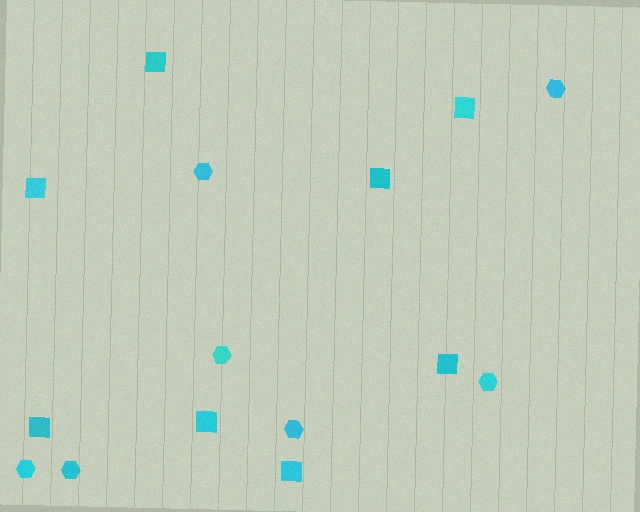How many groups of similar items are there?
There are 2 groups: one group of squares (8) and one group of hexagons (7).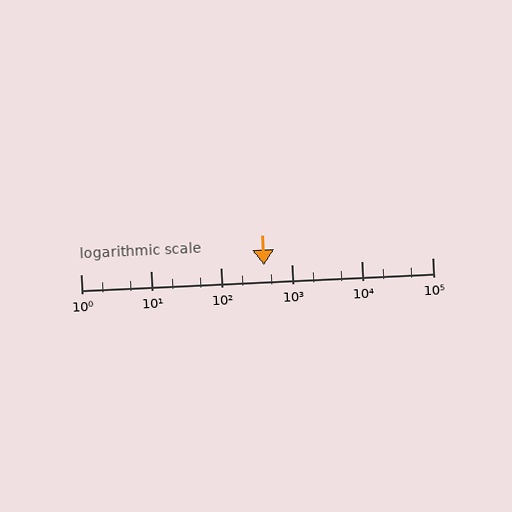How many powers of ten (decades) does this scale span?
The scale spans 5 decades, from 1 to 100000.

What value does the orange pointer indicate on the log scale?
The pointer indicates approximately 410.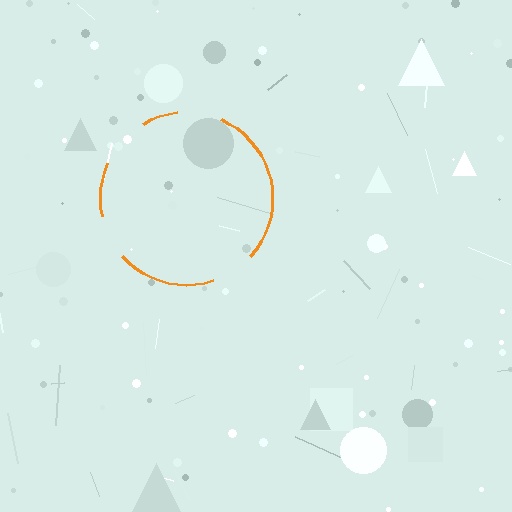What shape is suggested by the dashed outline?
The dashed outline suggests a circle.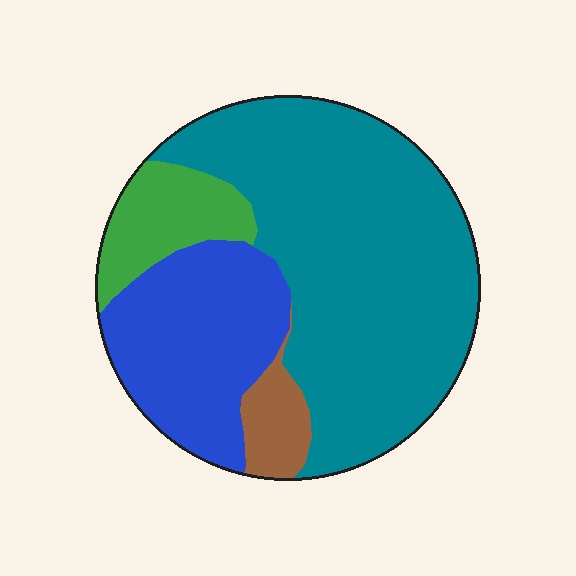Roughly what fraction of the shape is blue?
Blue takes up between a quarter and a half of the shape.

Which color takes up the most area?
Teal, at roughly 60%.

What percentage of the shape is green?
Green covers roughly 10% of the shape.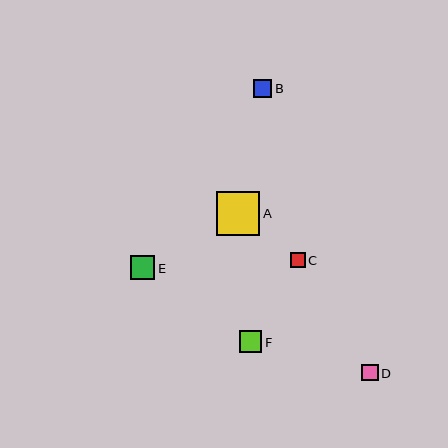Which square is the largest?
Square A is the largest with a size of approximately 43 pixels.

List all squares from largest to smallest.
From largest to smallest: A, E, F, B, D, C.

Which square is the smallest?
Square C is the smallest with a size of approximately 15 pixels.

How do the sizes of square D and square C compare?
Square D and square C are approximately the same size.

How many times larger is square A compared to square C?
Square A is approximately 2.8 times the size of square C.